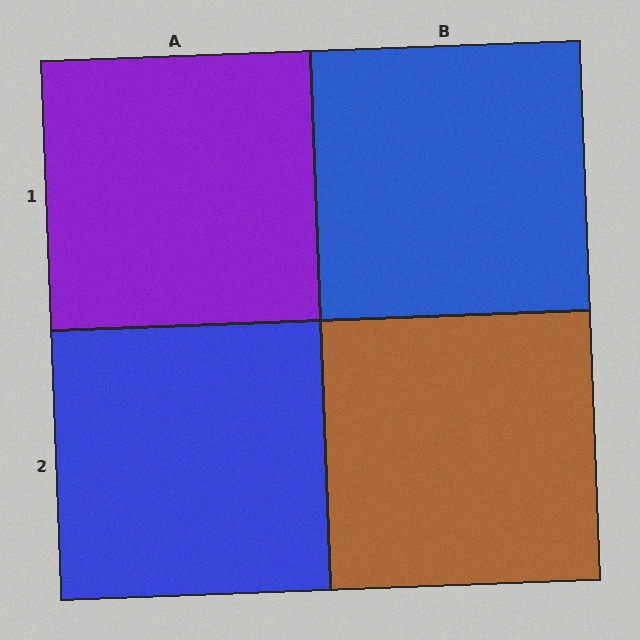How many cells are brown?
1 cell is brown.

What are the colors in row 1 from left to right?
Purple, blue.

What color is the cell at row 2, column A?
Blue.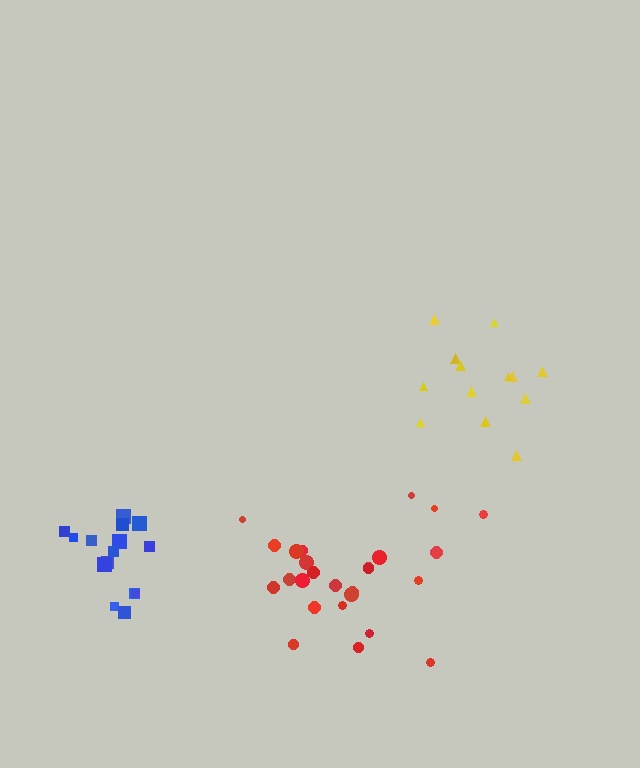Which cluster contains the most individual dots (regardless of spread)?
Red (26).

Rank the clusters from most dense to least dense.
blue, red, yellow.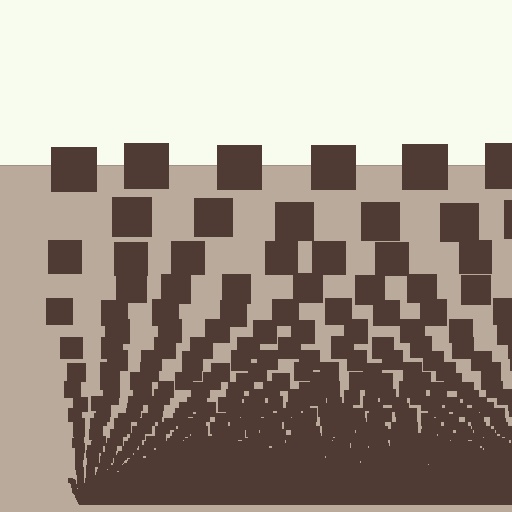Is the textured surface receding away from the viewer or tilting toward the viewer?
The surface appears to tilt toward the viewer. Texture elements get larger and sparser toward the top.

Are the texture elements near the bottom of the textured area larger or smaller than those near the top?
Smaller. The gradient is inverted — elements near the bottom are smaller and denser.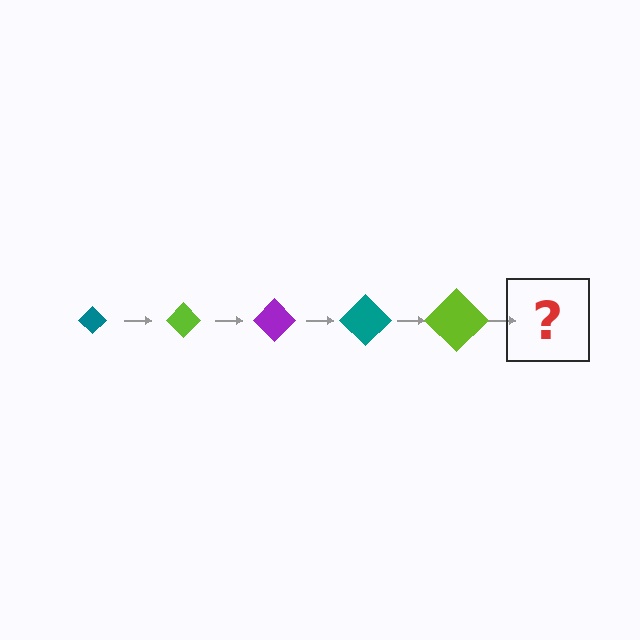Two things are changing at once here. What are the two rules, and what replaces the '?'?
The two rules are that the diamond grows larger each step and the color cycles through teal, lime, and purple. The '?' should be a purple diamond, larger than the previous one.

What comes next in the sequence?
The next element should be a purple diamond, larger than the previous one.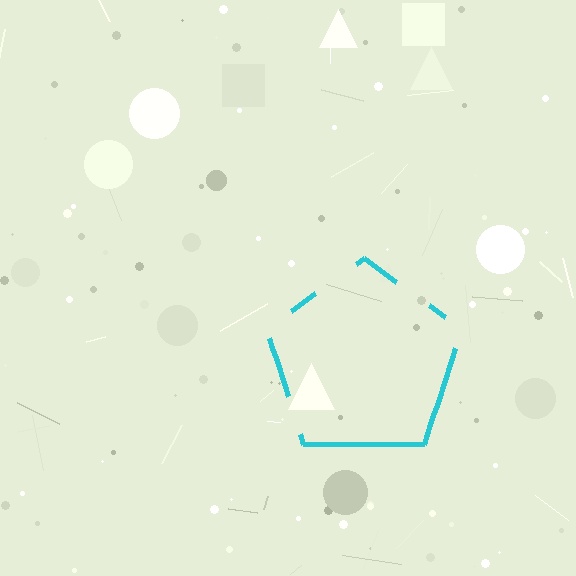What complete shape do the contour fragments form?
The contour fragments form a pentagon.